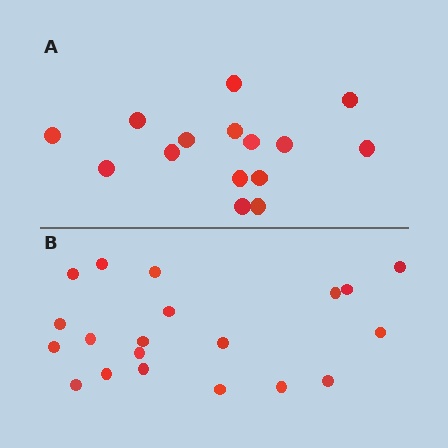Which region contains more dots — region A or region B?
Region B (the bottom region) has more dots.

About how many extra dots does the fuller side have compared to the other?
Region B has about 5 more dots than region A.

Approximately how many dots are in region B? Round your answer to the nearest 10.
About 20 dots.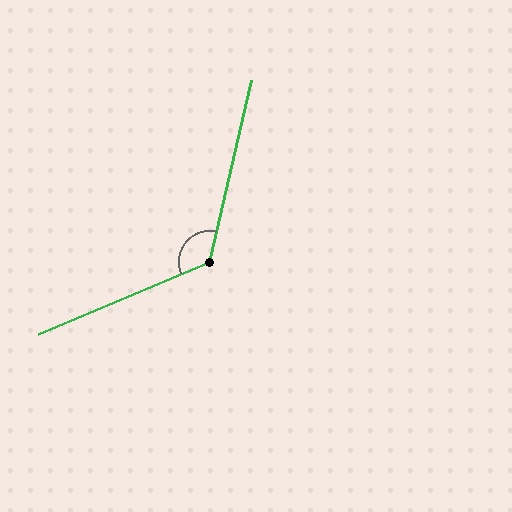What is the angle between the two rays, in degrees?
Approximately 126 degrees.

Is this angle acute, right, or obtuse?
It is obtuse.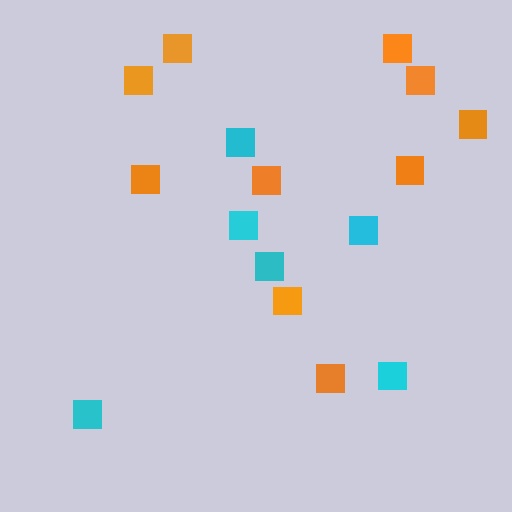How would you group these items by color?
There are 2 groups: one group of cyan squares (6) and one group of orange squares (10).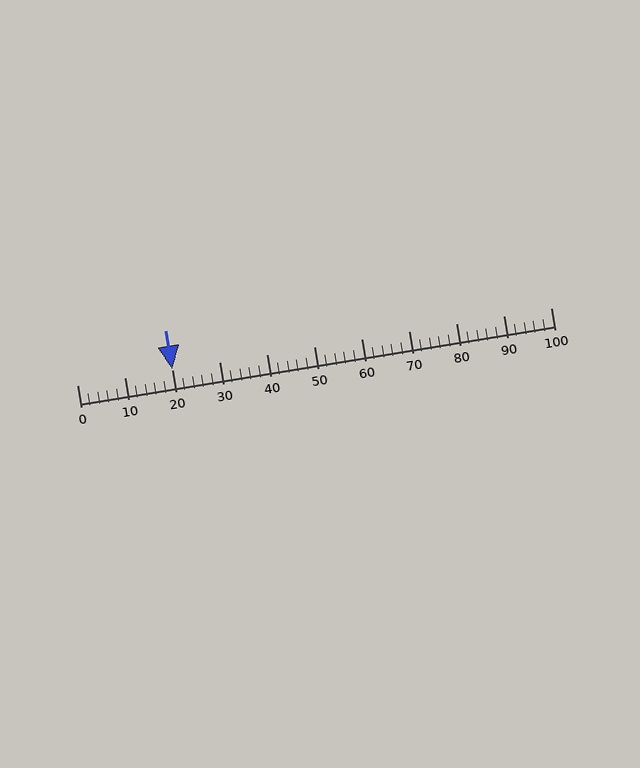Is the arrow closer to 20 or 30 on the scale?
The arrow is closer to 20.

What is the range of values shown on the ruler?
The ruler shows values from 0 to 100.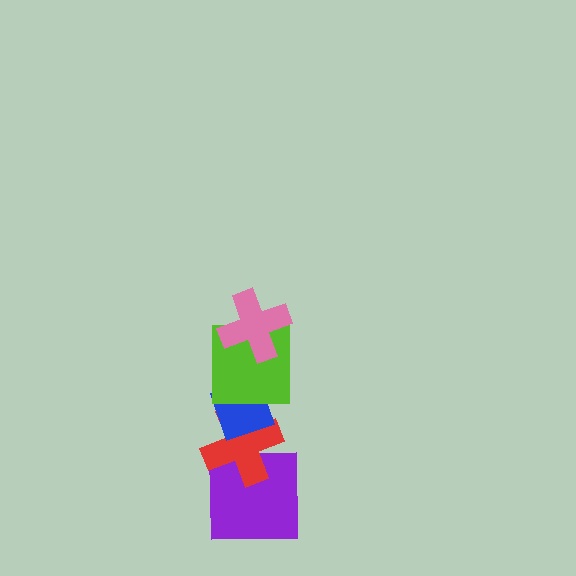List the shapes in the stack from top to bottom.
From top to bottom: the pink cross, the lime square, the blue diamond, the red cross, the purple square.